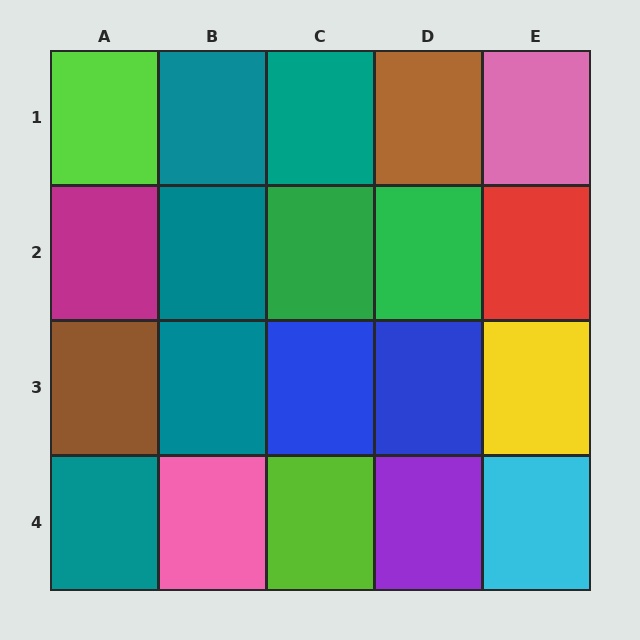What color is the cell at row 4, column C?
Lime.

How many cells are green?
2 cells are green.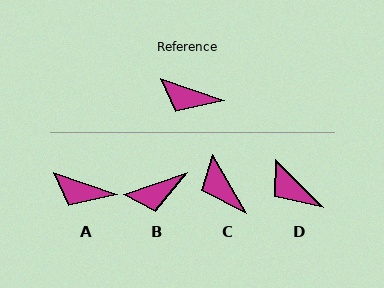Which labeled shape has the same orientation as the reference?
A.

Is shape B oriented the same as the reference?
No, it is off by about 38 degrees.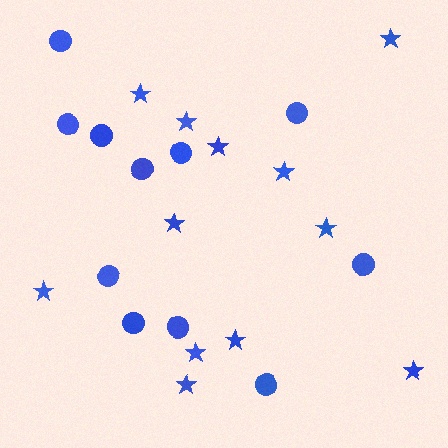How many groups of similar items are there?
There are 2 groups: one group of stars (12) and one group of circles (11).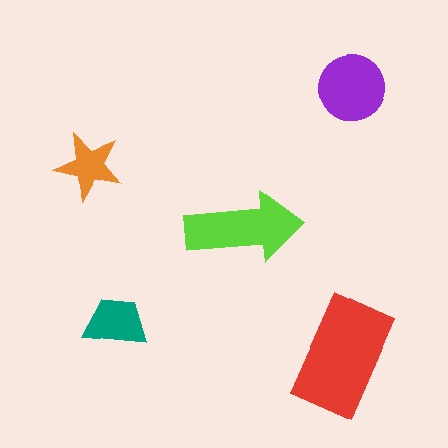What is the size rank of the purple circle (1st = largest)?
3rd.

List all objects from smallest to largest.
The orange star, the teal trapezoid, the purple circle, the lime arrow, the red rectangle.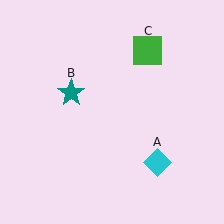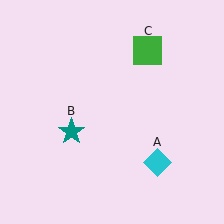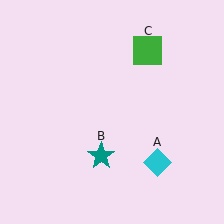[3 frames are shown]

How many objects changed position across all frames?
1 object changed position: teal star (object B).